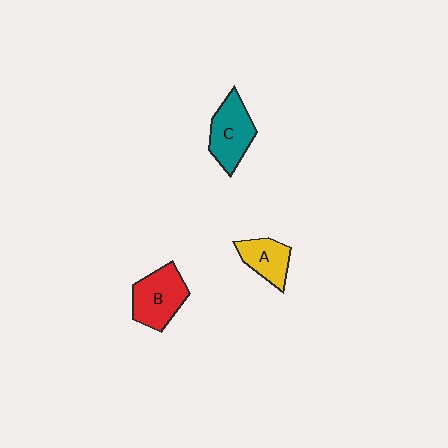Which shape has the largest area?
Shape B (red).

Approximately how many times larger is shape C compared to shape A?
Approximately 1.3 times.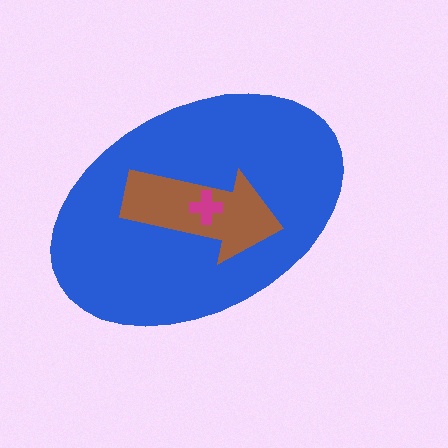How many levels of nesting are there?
3.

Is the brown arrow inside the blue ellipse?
Yes.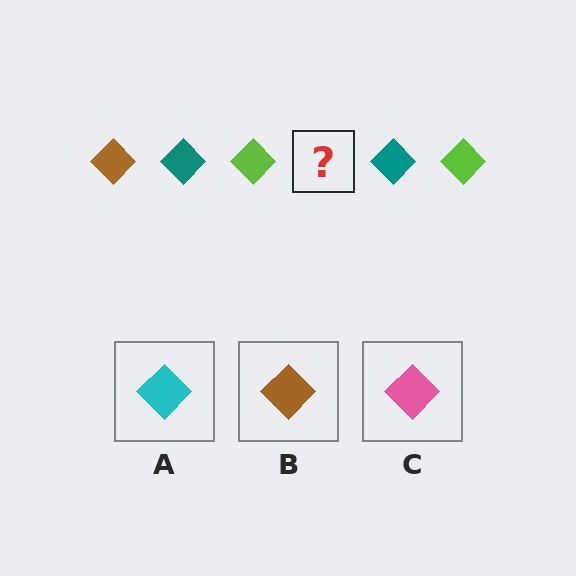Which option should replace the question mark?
Option B.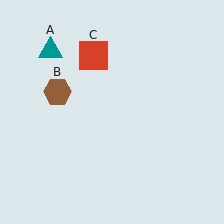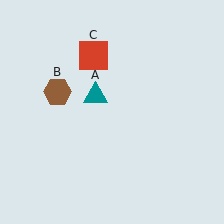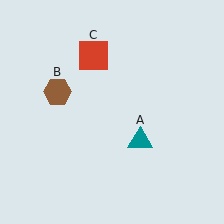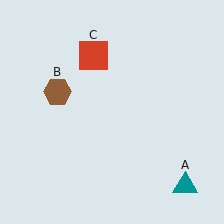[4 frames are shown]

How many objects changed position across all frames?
1 object changed position: teal triangle (object A).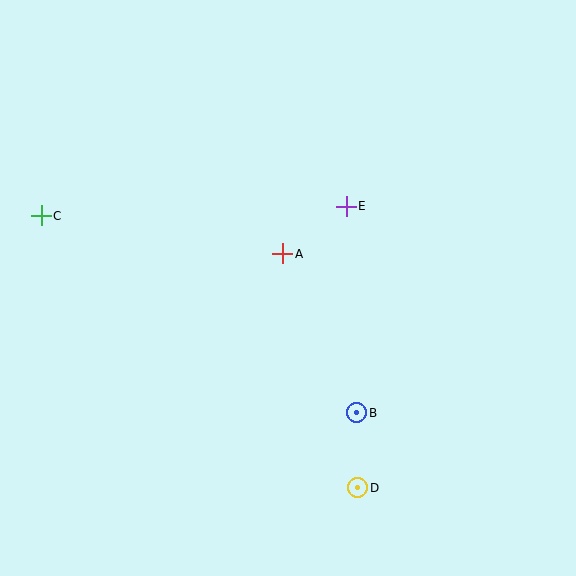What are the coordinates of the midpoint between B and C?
The midpoint between B and C is at (199, 314).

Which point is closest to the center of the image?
Point A at (283, 254) is closest to the center.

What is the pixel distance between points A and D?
The distance between A and D is 246 pixels.